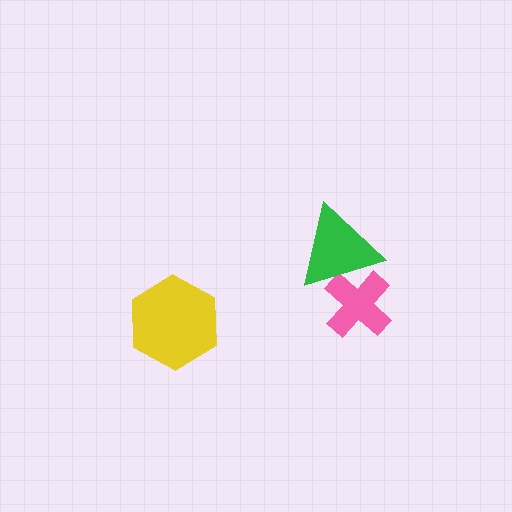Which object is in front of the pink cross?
The green triangle is in front of the pink cross.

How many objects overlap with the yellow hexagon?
0 objects overlap with the yellow hexagon.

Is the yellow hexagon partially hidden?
No, no other shape covers it.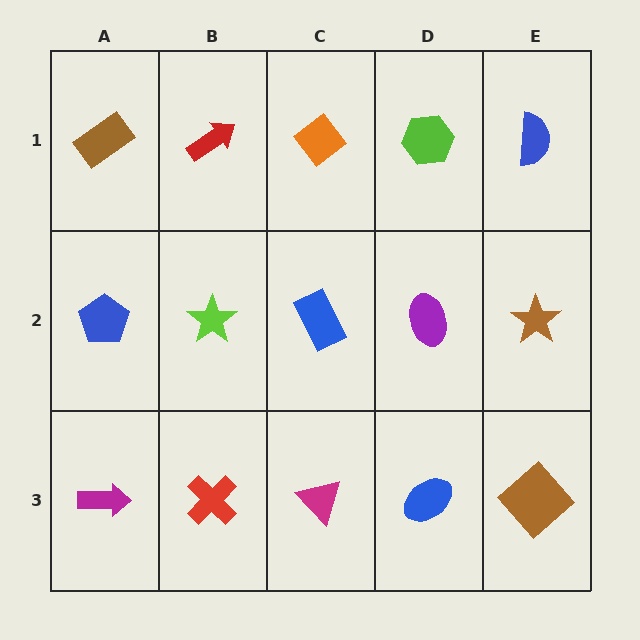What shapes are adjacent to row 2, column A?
A brown rectangle (row 1, column A), a magenta arrow (row 3, column A), a lime star (row 2, column B).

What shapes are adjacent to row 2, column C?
An orange diamond (row 1, column C), a magenta triangle (row 3, column C), a lime star (row 2, column B), a purple ellipse (row 2, column D).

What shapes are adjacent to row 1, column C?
A blue rectangle (row 2, column C), a red arrow (row 1, column B), a lime hexagon (row 1, column D).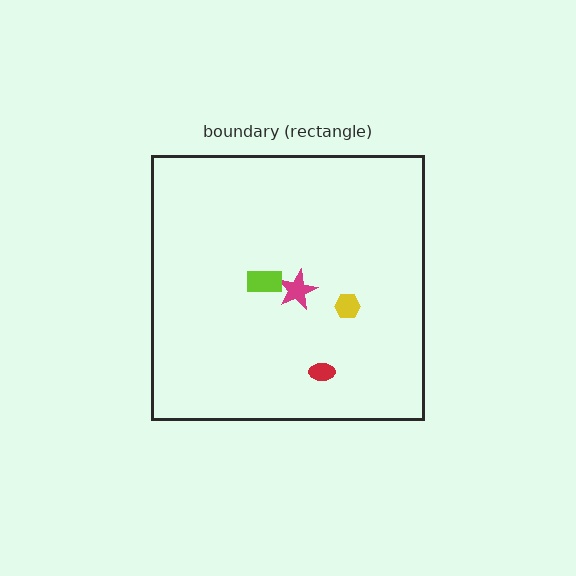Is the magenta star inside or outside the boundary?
Inside.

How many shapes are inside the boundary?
4 inside, 0 outside.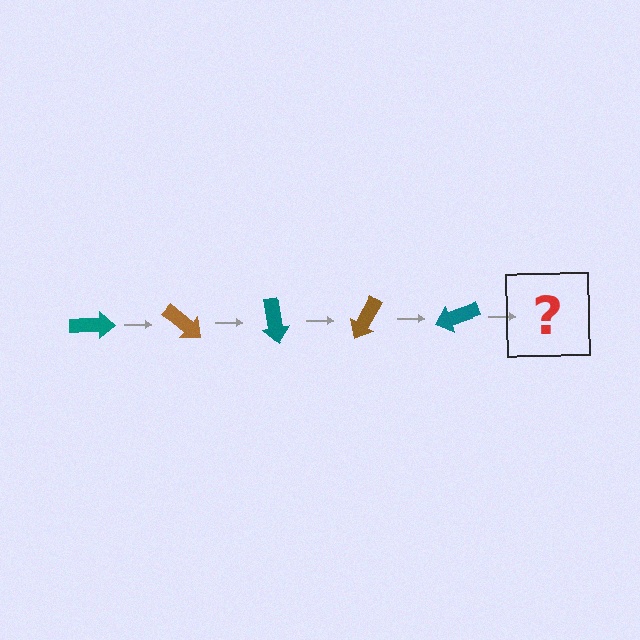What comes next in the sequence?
The next element should be a brown arrow, rotated 200 degrees from the start.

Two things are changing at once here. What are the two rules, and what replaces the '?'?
The two rules are that it rotates 40 degrees each step and the color cycles through teal and brown. The '?' should be a brown arrow, rotated 200 degrees from the start.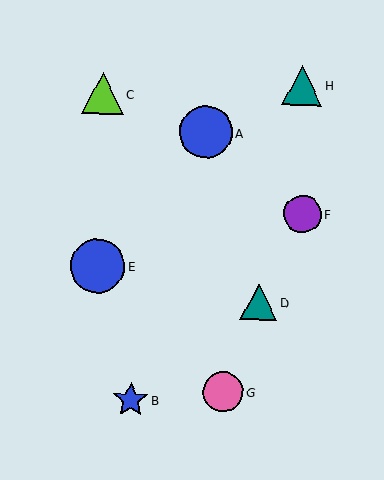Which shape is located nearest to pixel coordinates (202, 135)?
The blue circle (labeled A) at (206, 132) is nearest to that location.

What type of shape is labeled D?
Shape D is a teal triangle.